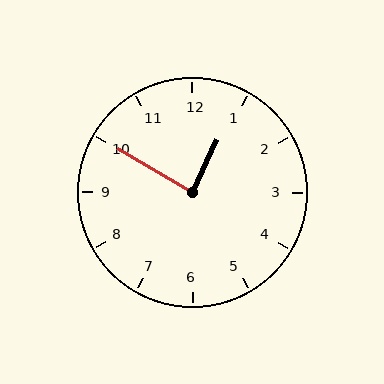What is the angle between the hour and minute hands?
Approximately 85 degrees.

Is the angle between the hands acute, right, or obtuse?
It is right.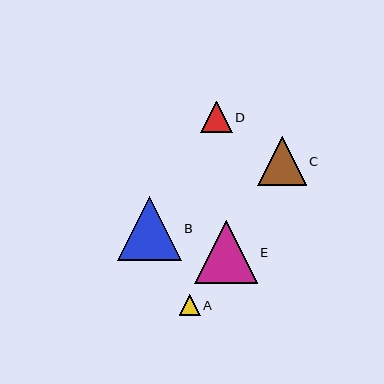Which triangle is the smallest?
Triangle A is the smallest with a size of approximately 21 pixels.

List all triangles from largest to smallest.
From largest to smallest: B, E, C, D, A.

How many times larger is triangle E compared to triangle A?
Triangle E is approximately 3.0 times the size of triangle A.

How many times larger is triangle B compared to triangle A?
Triangle B is approximately 3.1 times the size of triangle A.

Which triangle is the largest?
Triangle B is the largest with a size of approximately 64 pixels.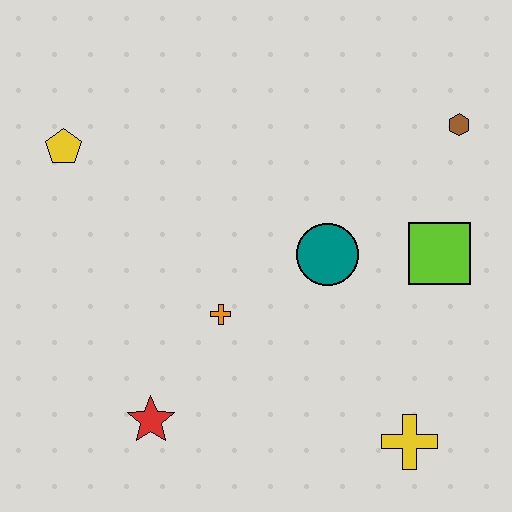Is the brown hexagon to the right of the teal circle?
Yes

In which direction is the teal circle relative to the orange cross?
The teal circle is to the right of the orange cross.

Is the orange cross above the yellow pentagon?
No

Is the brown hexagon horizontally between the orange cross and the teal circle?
No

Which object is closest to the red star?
The orange cross is closest to the red star.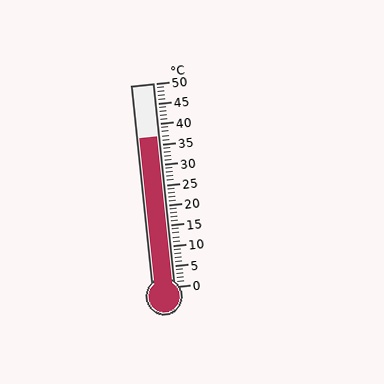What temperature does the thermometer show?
The thermometer shows approximately 37°C.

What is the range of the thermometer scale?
The thermometer scale ranges from 0°C to 50°C.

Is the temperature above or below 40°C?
The temperature is below 40°C.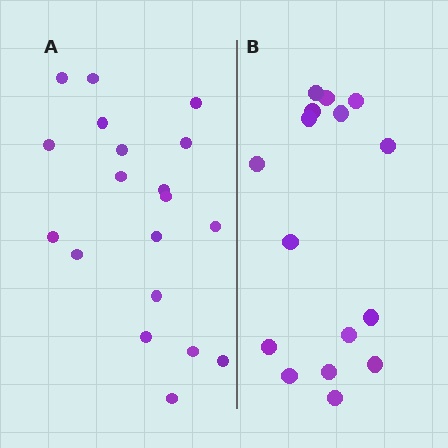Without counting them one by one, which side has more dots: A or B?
Region A (the left region) has more dots.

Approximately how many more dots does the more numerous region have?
Region A has just a few more — roughly 2 or 3 more dots than region B.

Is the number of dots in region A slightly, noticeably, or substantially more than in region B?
Region A has only slightly more — the two regions are fairly close. The ratio is roughly 1.2 to 1.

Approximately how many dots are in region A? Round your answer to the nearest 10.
About 20 dots. (The exact count is 19, which rounds to 20.)